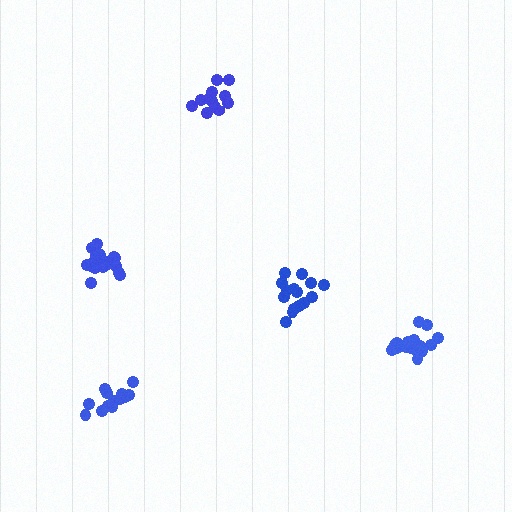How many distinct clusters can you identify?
There are 5 distinct clusters.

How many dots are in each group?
Group 1: 12 dots, Group 2: 15 dots, Group 3: 13 dots, Group 4: 18 dots, Group 5: 18 dots (76 total).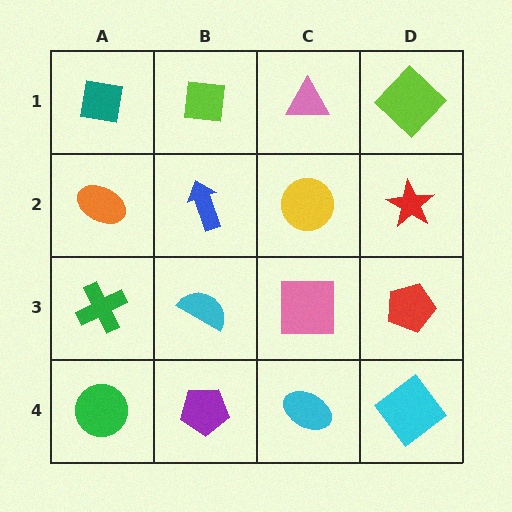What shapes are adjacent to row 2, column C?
A pink triangle (row 1, column C), a pink square (row 3, column C), a blue arrow (row 2, column B), a red star (row 2, column D).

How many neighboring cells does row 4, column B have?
3.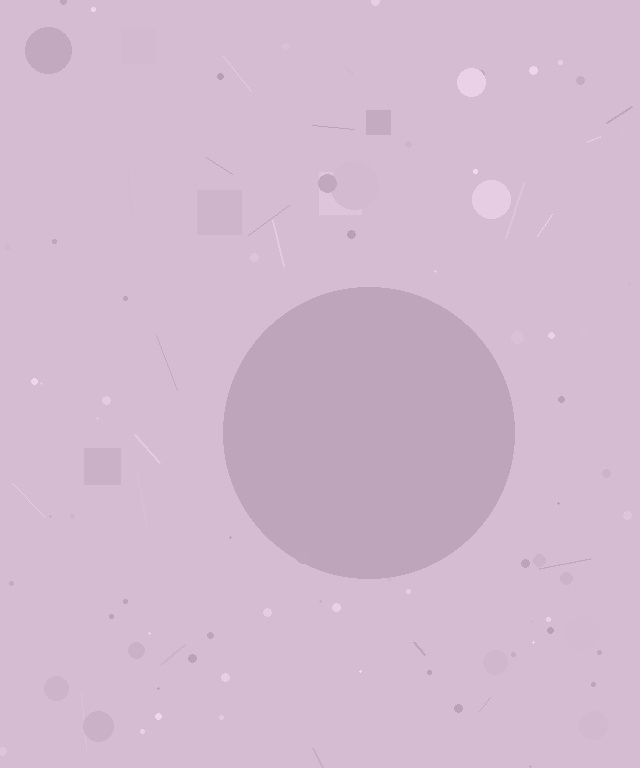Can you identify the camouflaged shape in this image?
The camouflaged shape is a circle.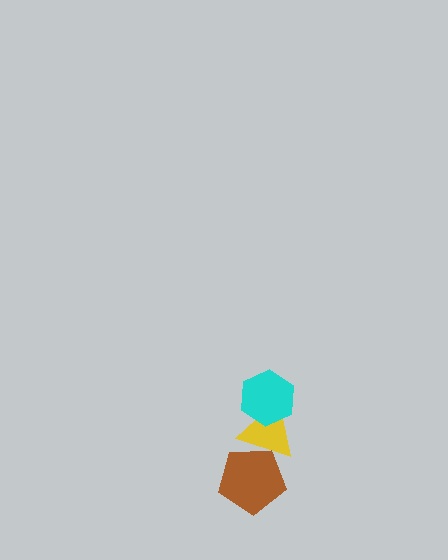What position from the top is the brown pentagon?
The brown pentagon is 3rd from the top.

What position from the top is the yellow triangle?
The yellow triangle is 2nd from the top.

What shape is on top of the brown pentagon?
The yellow triangle is on top of the brown pentagon.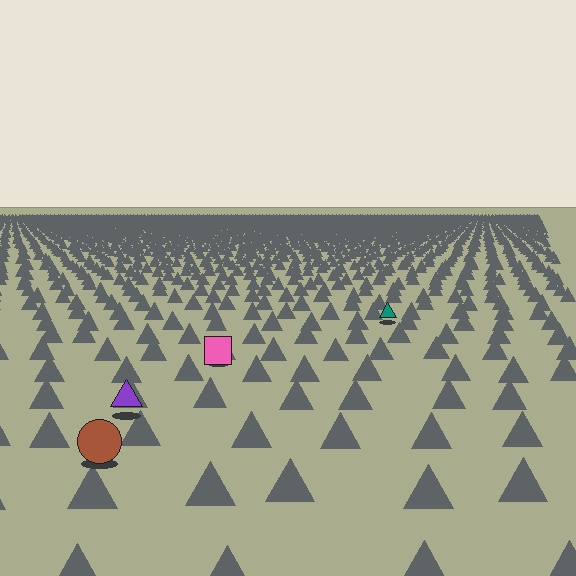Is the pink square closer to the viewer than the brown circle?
No. The brown circle is closer — you can tell from the texture gradient: the ground texture is coarser near it.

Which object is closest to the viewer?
The brown circle is closest. The texture marks near it are larger and more spread out.